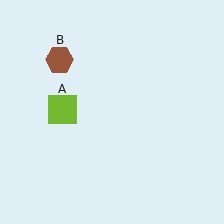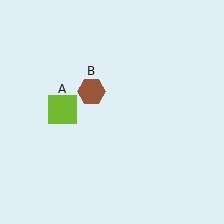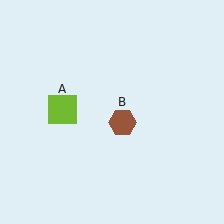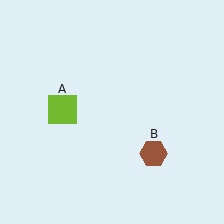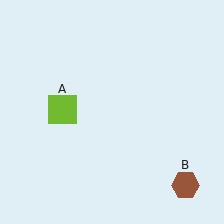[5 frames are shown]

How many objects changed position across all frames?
1 object changed position: brown hexagon (object B).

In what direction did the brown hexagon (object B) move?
The brown hexagon (object B) moved down and to the right.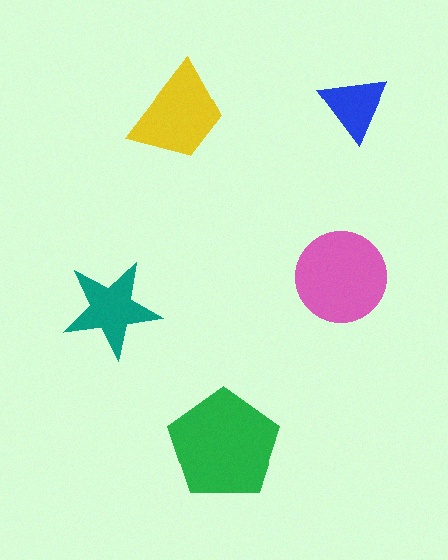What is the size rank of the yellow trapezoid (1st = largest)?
3rd.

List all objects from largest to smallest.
The green pentagon, the pink circle, the yellow trapezoid, the teal star, the blue triangle.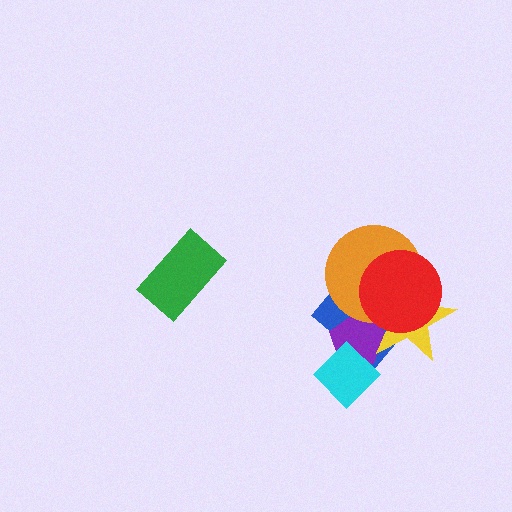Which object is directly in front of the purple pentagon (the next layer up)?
The cyan diamond is directly in front of the purple pentagon.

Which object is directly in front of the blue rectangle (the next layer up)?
The purple pentagon is directly in front of the blue rectangle.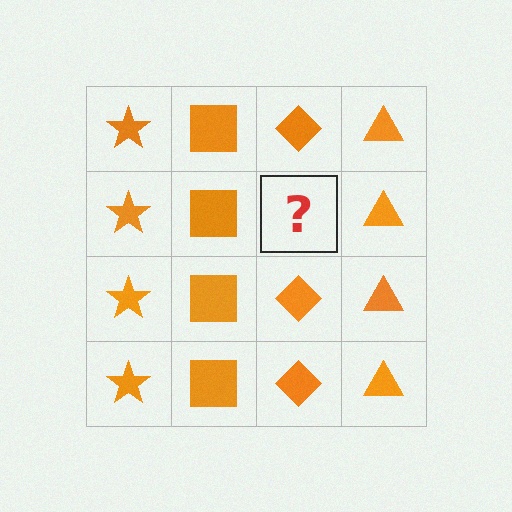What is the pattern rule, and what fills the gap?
The rule is that each column has a consistent shape. The gap should be filled with an orange diamond.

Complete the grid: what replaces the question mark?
The question mark should be replaced with an orange diamond.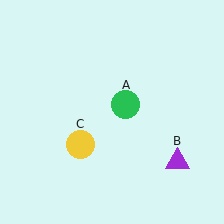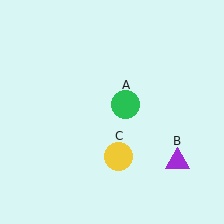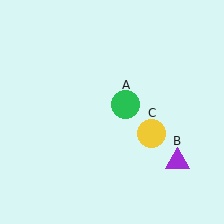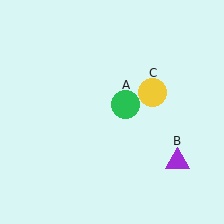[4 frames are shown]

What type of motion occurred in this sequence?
The yellow circle (object C) rotated counterclockwise around the center of the scene.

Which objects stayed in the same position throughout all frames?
Green circle (object A) and purple triangle (object B) remained stationary.